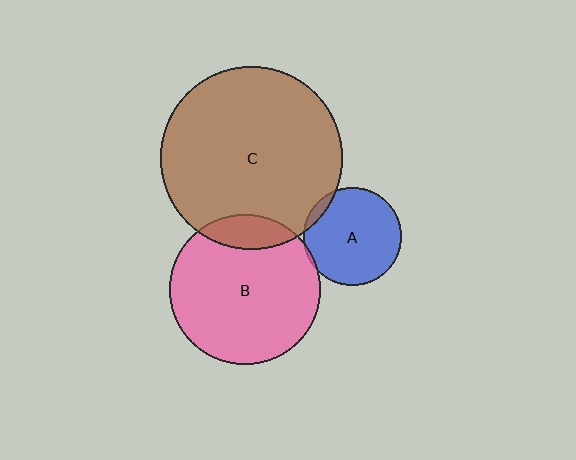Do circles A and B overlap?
Yes.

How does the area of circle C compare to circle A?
Approximately 3.5 times.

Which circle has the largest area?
Circle C (brown).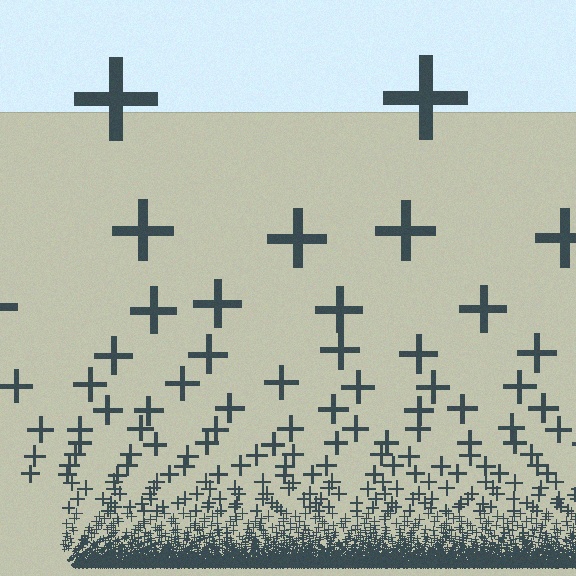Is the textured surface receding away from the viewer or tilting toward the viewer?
The surface appears to tilt toward the viewer. Texture elements get larger and sparser toward the top.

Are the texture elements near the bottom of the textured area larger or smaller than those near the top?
Smaller. The gradient is inverted — elements near the bottom are smaller and denser.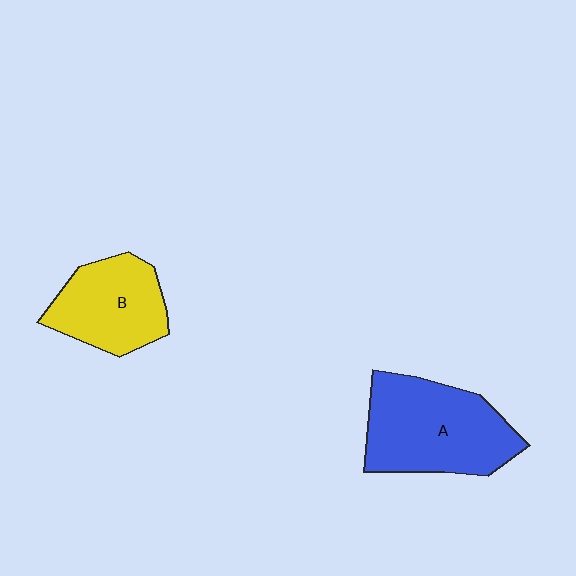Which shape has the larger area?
Shape A (blue).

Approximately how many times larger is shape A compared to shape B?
Approximately 1.4 times.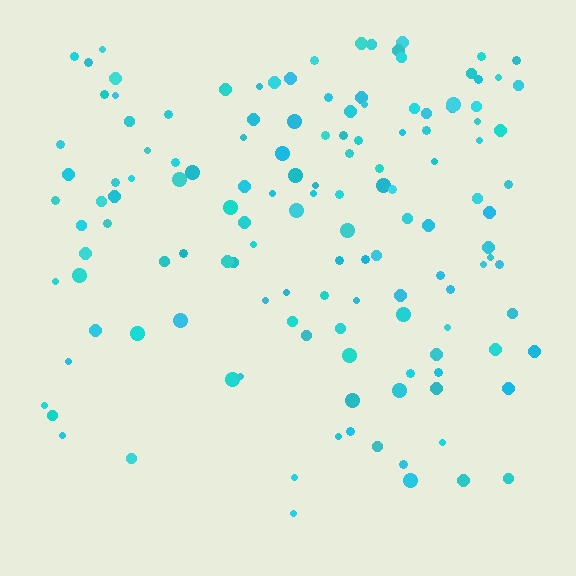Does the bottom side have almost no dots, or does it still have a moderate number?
Still a moderate number, just noticeably fewer than the top.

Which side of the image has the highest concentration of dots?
The top.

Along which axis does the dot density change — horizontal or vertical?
Vertical.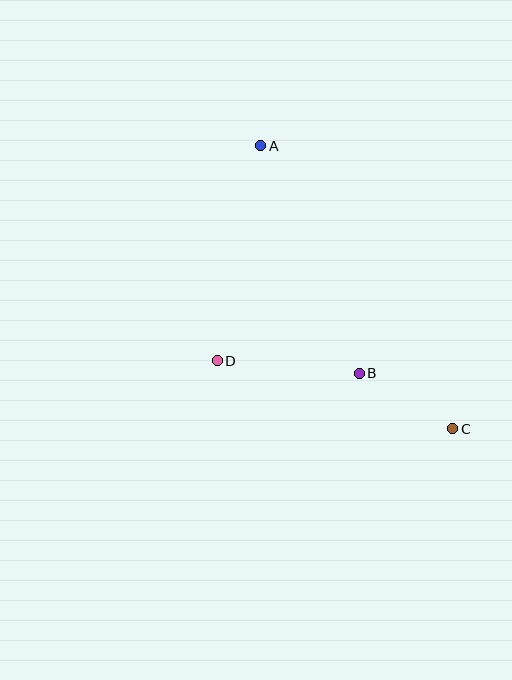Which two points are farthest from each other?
Points A and C are farthest from each other.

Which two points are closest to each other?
Points B and C are closest to each other.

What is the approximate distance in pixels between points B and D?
The distance between B and D is approximately 143 pixels.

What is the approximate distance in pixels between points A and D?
The distance between A and D is approximately 220 pixels.